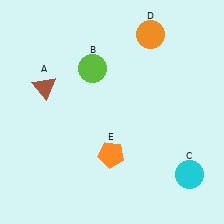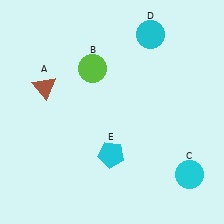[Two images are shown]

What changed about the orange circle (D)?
In Image 1, D is orange. In Image 2, it changed to cyan.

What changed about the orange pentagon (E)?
In Image 1, E is orange. In Image 2, it changed to cyan.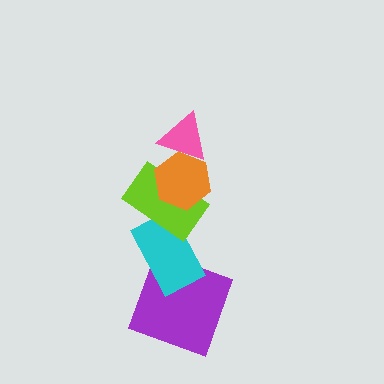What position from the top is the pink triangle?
The pink triangle is 1st from the top.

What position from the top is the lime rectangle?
The lime rectangle is 3rd from the top.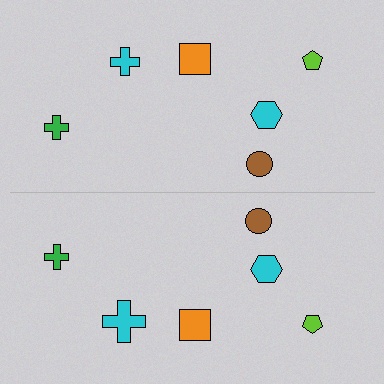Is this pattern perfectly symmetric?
No, the pattern is not perfectly symmetric. The cyan cross on the bottom side has a different size than its mirror counterpart.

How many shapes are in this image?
There are 12 shapes in this image.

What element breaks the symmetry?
The cyan cross on the bottom side has a different size than its mirror counterpart.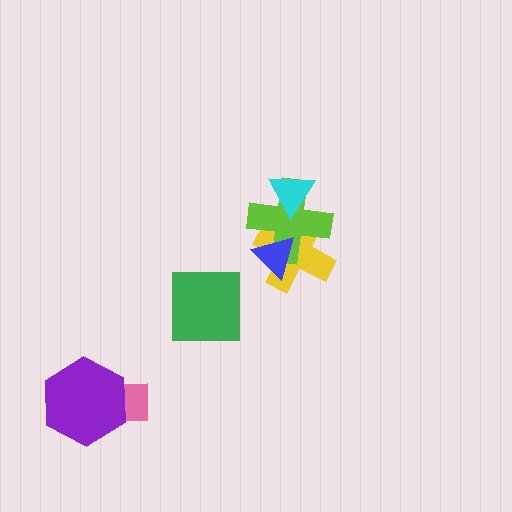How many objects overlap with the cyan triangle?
2 objects overlap with the cyan triangle.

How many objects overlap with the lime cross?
3 objects overlap with the lime cross.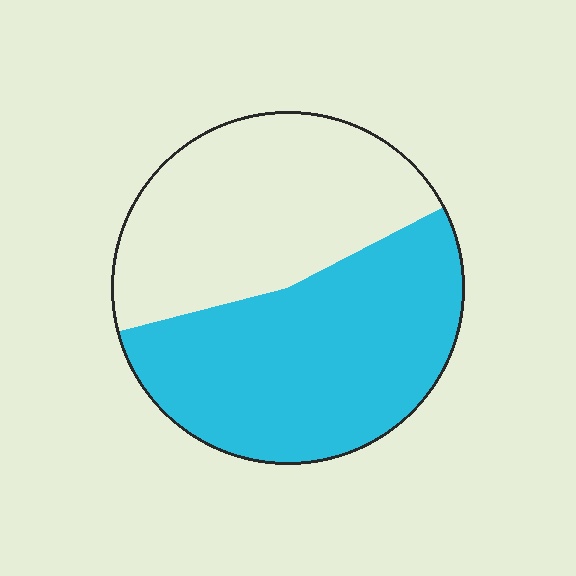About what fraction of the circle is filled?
About one half (1/2).